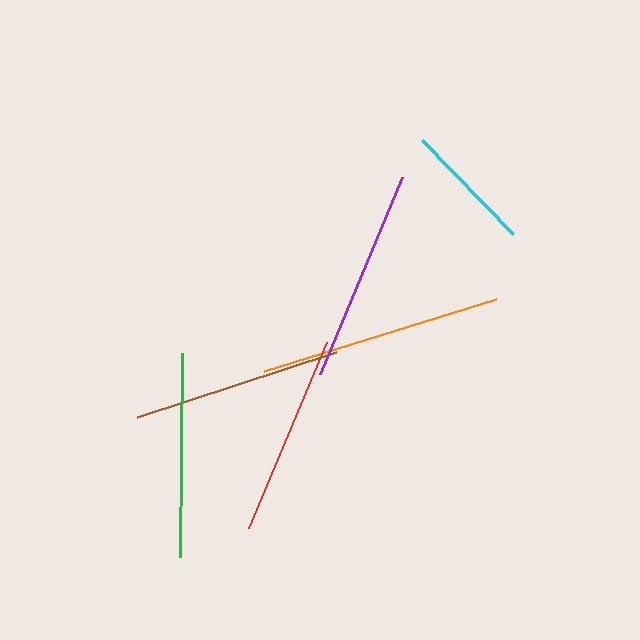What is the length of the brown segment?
The brown segment is approximately 209 pixels long.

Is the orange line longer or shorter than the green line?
The orange line is longer than the green line.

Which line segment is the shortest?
The cyan line is the shortest at approximately 131 pixels.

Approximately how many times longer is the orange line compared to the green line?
The orange line is approximately 1.2 times the length of the green line.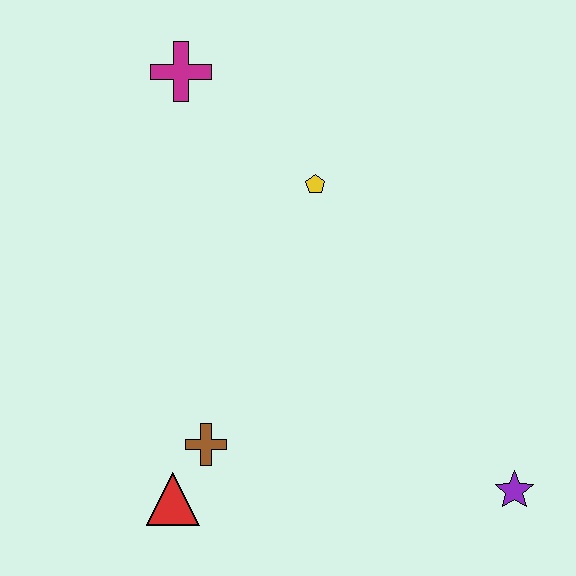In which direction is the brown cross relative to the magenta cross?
The brown cross is below the magenta cross.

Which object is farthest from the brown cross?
The magenta cross is farthest from the brown cross.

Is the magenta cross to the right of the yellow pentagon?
No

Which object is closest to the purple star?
The brown cross is closest to the purple star.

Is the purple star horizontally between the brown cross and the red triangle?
No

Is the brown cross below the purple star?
No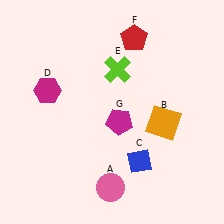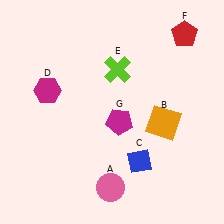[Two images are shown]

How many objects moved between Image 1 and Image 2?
1 object moved between the two images.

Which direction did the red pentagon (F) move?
The red pentagon (F) moved right.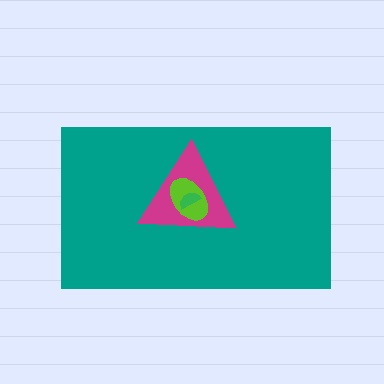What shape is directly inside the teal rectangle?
The magenta triangle.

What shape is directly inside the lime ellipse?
The green semicircle.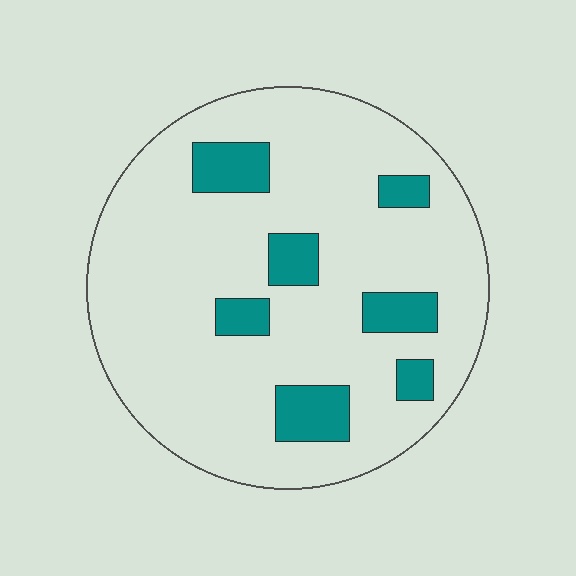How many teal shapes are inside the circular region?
7.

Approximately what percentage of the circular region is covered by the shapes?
Approximately 15%.